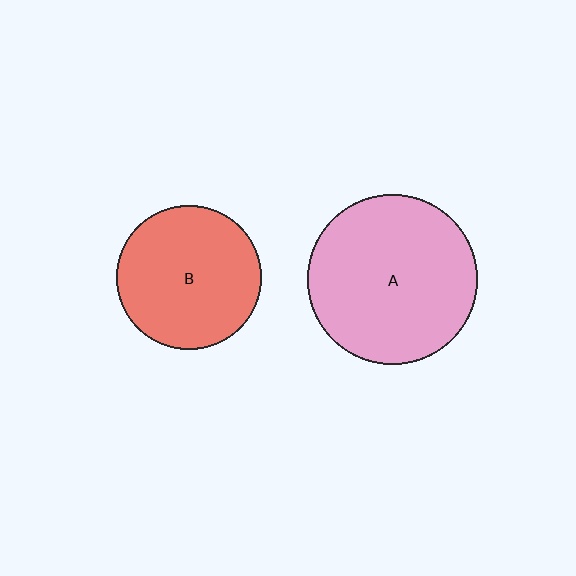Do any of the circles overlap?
No, none of the circles overlap.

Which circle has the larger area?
Circle A (pink).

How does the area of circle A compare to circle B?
Approximately 1.4 times.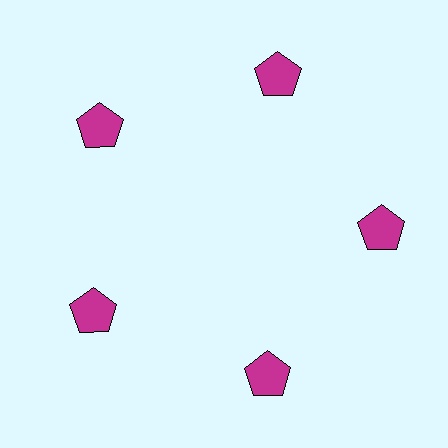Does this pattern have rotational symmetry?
Yes, this pattern has 5-fold rotational symmetry. It looks the same after rotating 72 degrees around the center.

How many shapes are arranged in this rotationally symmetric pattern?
There are 5 shapes, arranged in 5 groups of 1.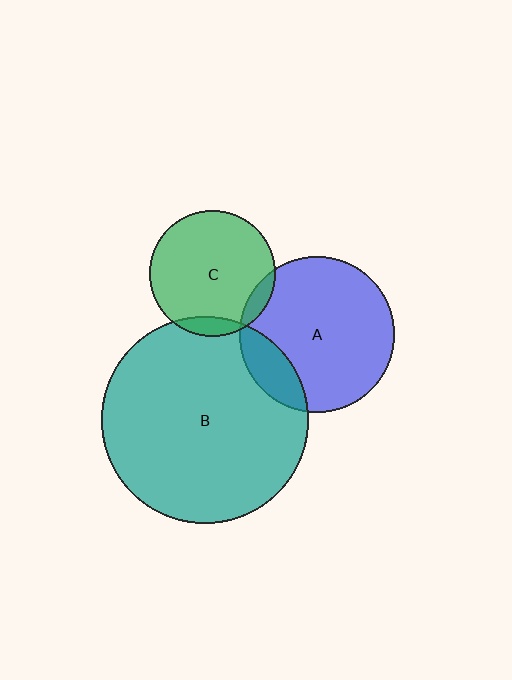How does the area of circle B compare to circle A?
Approximately 1.8 times.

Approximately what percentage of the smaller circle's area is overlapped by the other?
Approximately 10%.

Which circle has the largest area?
Circle B (teal).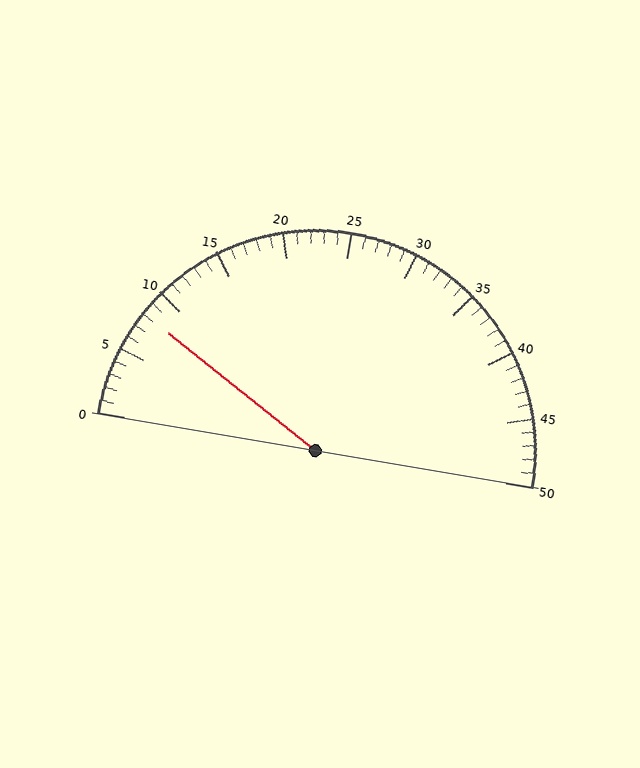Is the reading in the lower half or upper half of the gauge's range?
The reading is in the lower half of the range (0 to 50).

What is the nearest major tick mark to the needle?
The nearest major tick mark is 10.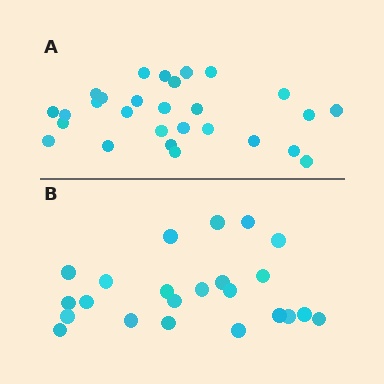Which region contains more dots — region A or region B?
Region A (the top region) has more dots.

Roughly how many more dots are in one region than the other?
Region A has about 5 more dots than region B.